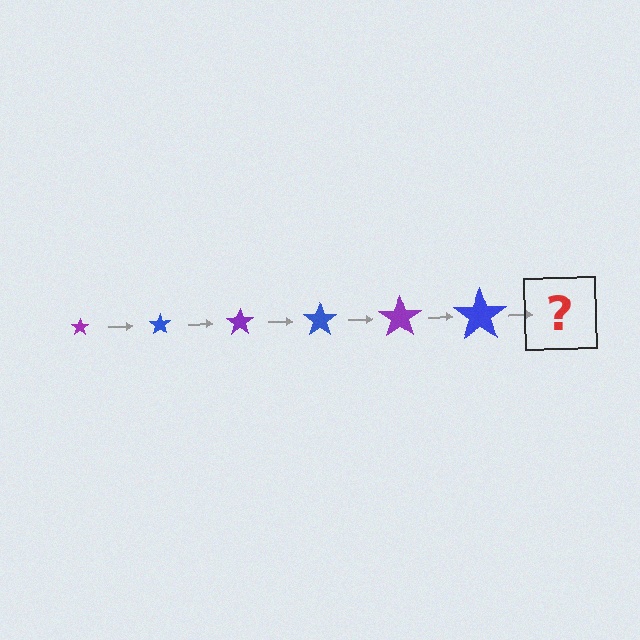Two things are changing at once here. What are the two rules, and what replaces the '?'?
The two rules are that the star grows larger each step and the color cycles through purple and blue. The '?' should be a purple star, larger than the previous one.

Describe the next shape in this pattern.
It should be a purple star, larger than the previous one.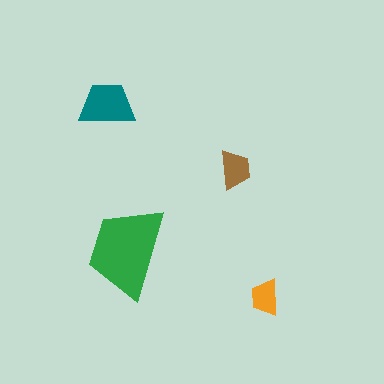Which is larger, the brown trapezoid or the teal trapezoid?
The teal one.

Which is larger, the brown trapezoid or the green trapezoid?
The green one.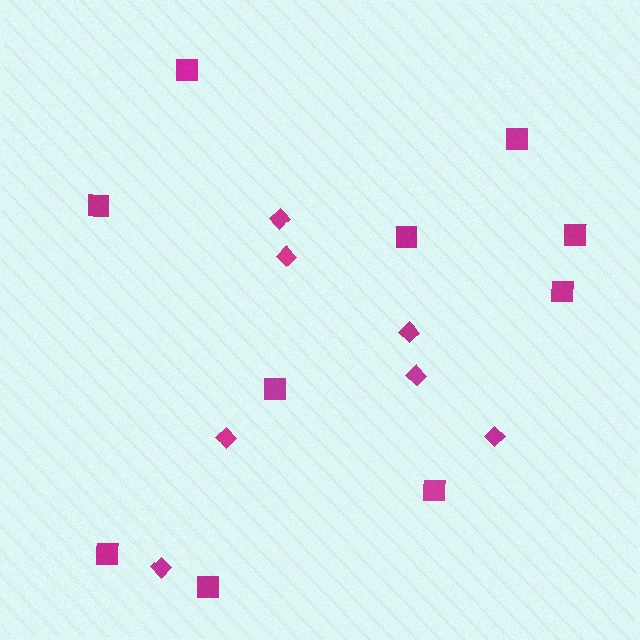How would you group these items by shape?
There are 2 groups: one group of squares (10) and one group of diamonds (7).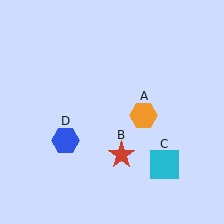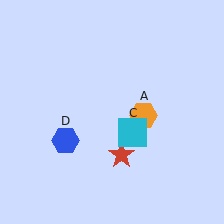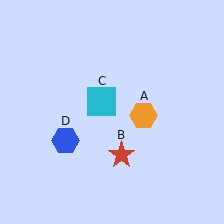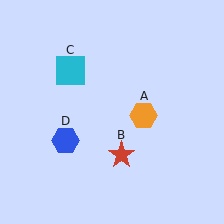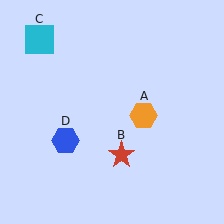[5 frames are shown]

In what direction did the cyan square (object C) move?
The cyan square (object C) moved up and to the left.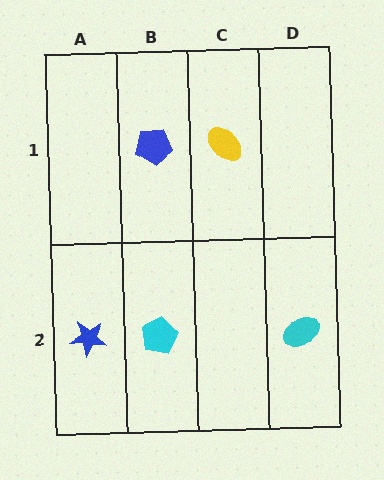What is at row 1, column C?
A yellow ellipse.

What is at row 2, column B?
A cyan pentagon.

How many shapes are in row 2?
3 shapes.